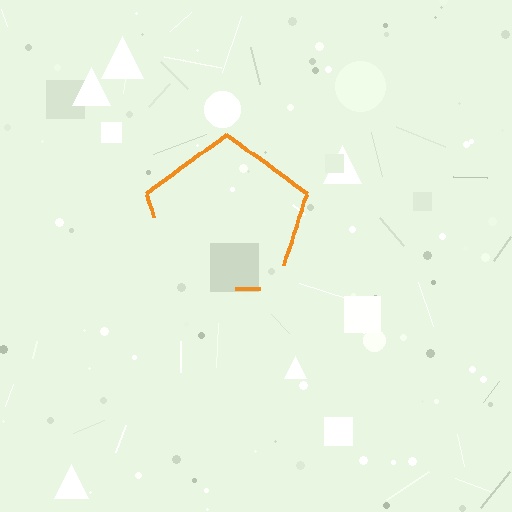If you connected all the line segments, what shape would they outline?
They would outline a pentagon.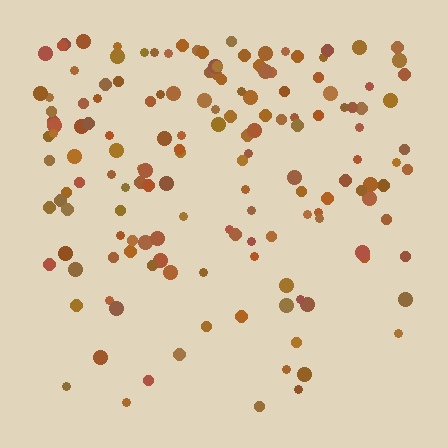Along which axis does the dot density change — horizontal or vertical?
Vertical.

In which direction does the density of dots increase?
From bottom to top, with the top side densest.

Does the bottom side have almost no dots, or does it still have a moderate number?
Still a moderate number, just noticeably fewer than the top.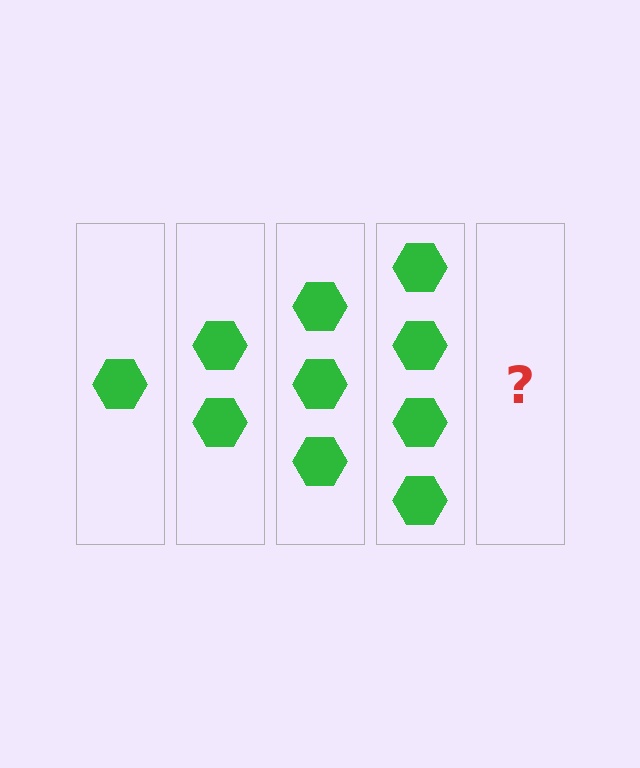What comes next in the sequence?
The next element should be 5 hexagons.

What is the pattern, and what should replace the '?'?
The pattern is that each step adds one more hexagon. The '?' should be 5 hexagons.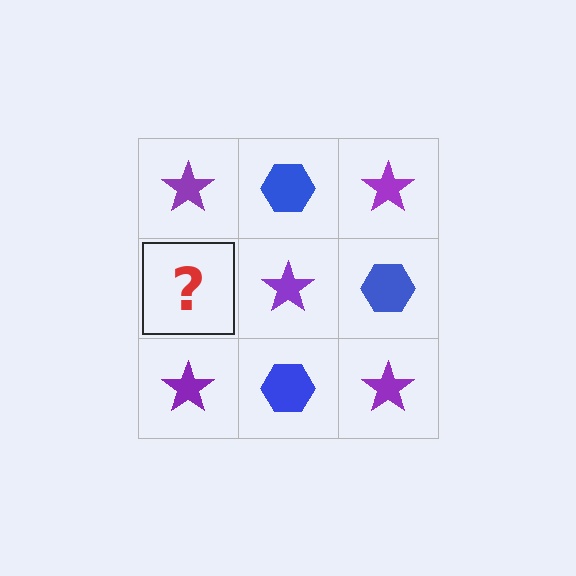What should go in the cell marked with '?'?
The missing cell should contain a blue hexagon.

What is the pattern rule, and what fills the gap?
The rule is that it alternates purple star and blue hexagon in a checkerboard pattern. The gap should be filled with a blue hexagon.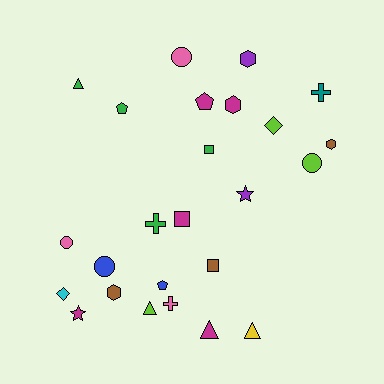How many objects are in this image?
There are 25 objects.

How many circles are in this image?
There are 4 circles.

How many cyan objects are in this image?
There is 1 cyan object.